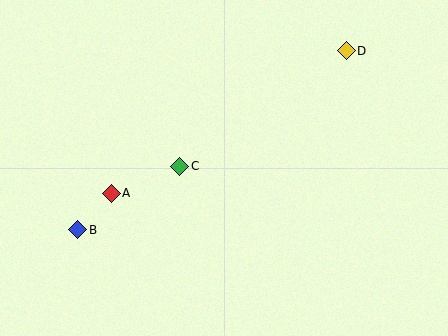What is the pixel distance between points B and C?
The distance between B and C is 121 pixels.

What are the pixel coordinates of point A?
Point A is at (111, 193).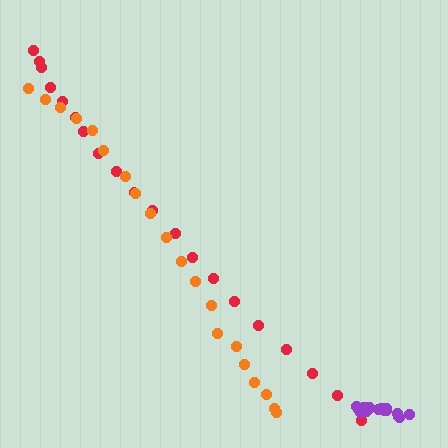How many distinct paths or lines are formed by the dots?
There are 3 distinct paths.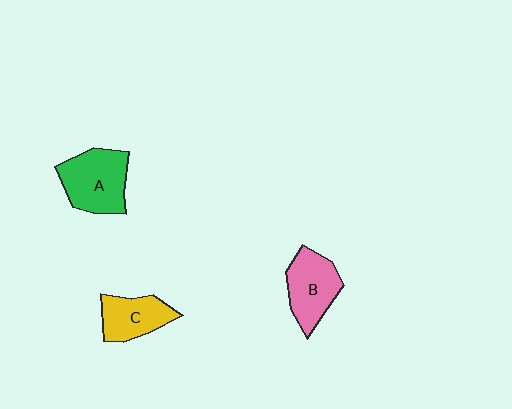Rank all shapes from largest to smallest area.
From largest to smallest: A (green), B (pink), C (yellow).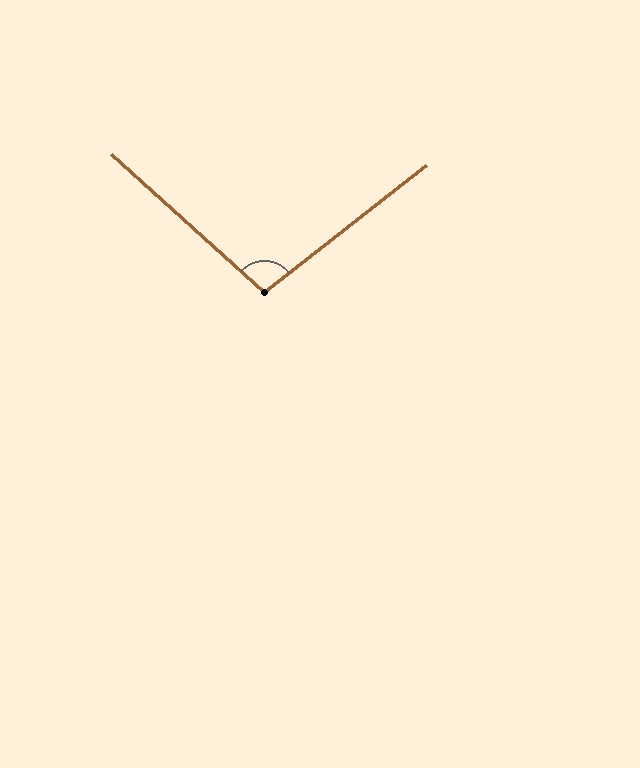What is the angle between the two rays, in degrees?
Approximately 100 degrees.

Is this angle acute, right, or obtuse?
It is obtuse.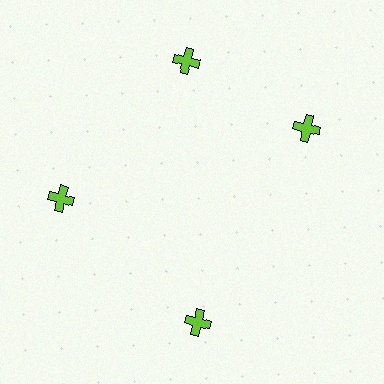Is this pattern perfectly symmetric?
No. The 4 lime crosses are arranged in a ring, but one element near the 3 o'clock position is rotated out of alignment along the ring, breaking the 4-fold rotational symmetry.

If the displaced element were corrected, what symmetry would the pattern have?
It would have 4-fold rotational symmetry — the pattern would map onto itself every 90 degrees.